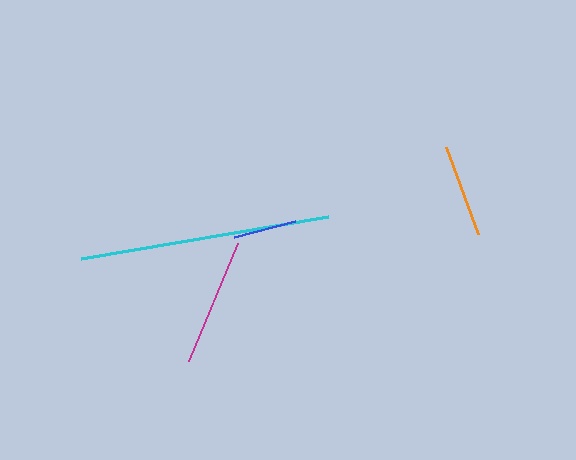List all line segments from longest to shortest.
From longest to shortest: cyan, magenta, orange, blue.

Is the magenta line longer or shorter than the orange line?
The magenta line is longer than the orange line.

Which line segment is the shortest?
The blue line is the shortest at approximately 63 pixels.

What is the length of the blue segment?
The blue segment is approximately 63 pixels long.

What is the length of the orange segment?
The orange segment is approximately 93 pixels long.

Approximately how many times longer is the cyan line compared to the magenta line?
The cyan line is approximately 1.9 times the length of the magenta line.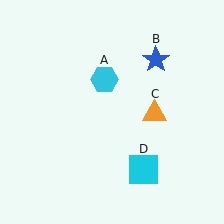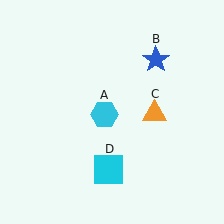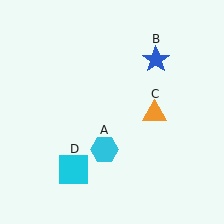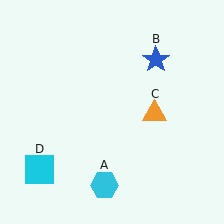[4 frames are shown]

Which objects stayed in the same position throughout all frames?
Blue star (object B) and orange triangle (object C) remained stationary.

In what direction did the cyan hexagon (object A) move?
The cyan hexagon (object A) moved down.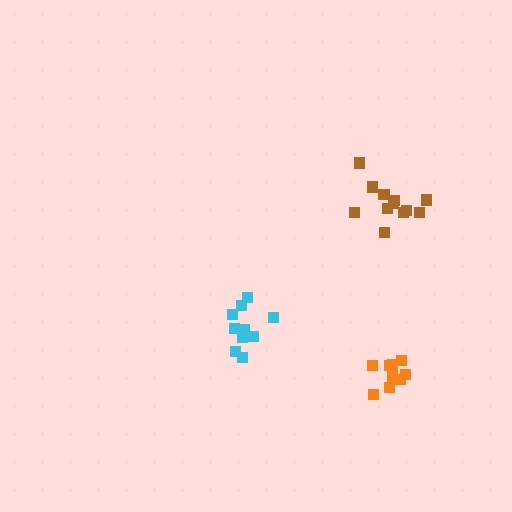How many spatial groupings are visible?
There are 3 spatial groupings.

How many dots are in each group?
Group 1: 9 dots, Group 2: 10 dots, Group 3: 12 dots (31 total).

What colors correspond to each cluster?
The clusters are colored: orange, cyan, brown.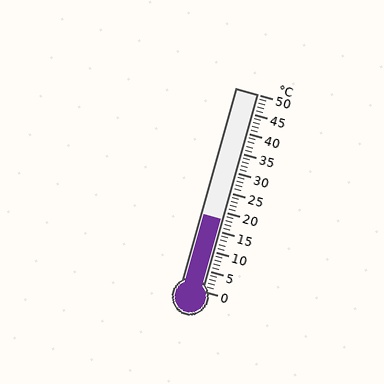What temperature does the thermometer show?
The thermometer shows approximately 18°C.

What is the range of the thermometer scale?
The thermometer scale ranges from 0°C to 50°C.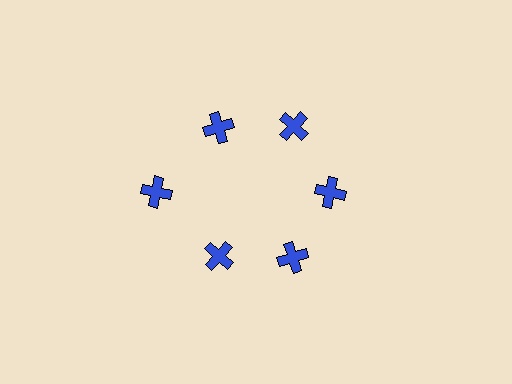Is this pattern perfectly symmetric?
No. The 6 blue crosses are arranged in a ring, but one element near the 9 o'clock position is pushed outward from the center, breaking the 6-fold rotational symmetry.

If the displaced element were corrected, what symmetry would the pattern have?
It would have 6-fold rotational symmetry — the pattern would map onto itself every 60 degrees.